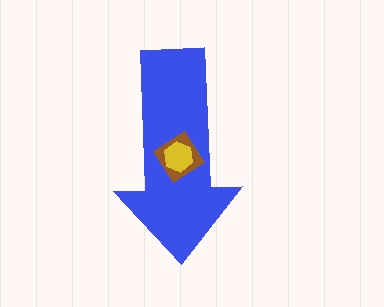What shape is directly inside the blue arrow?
The brown diamond.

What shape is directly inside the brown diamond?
The yellow hexagon.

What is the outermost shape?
The blue arrow.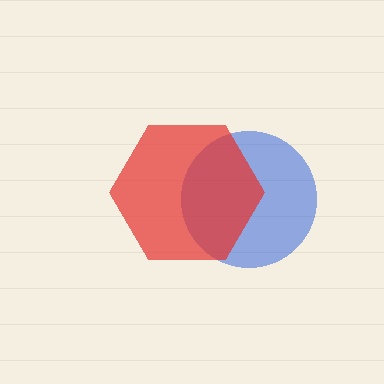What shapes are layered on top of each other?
The layered shapes are: a blue circle, a red hexagon.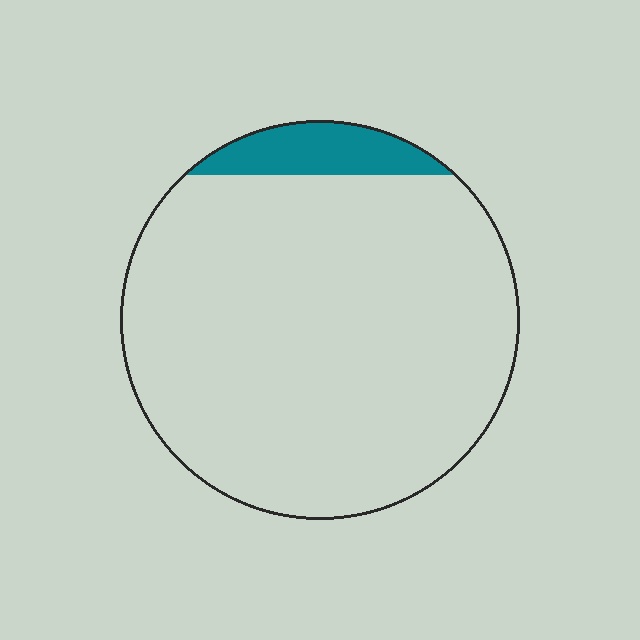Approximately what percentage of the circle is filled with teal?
Approximately 10%.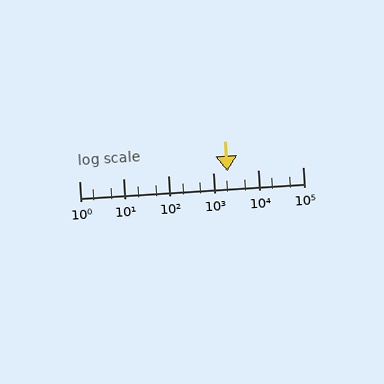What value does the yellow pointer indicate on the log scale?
The pointer indicates approximately 2100.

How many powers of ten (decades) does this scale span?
The scale spans 5 decades, from 1 to 100000.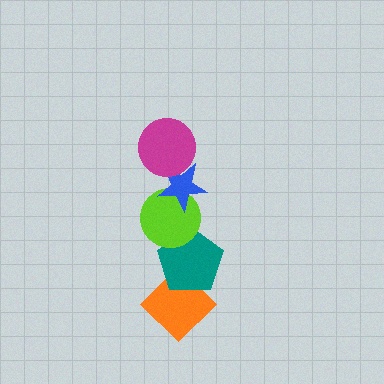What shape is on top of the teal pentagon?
The lime circle is on top of the teal pentagon.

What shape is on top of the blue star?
The magenta circle is on top of the blue star.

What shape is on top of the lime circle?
The blue star is on top of the lime circle.